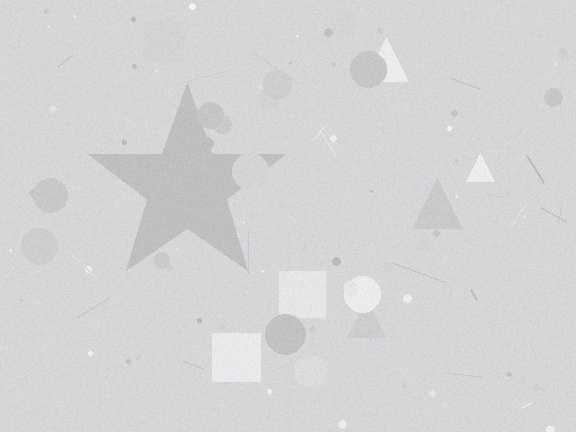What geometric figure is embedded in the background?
A star is embedded in the background.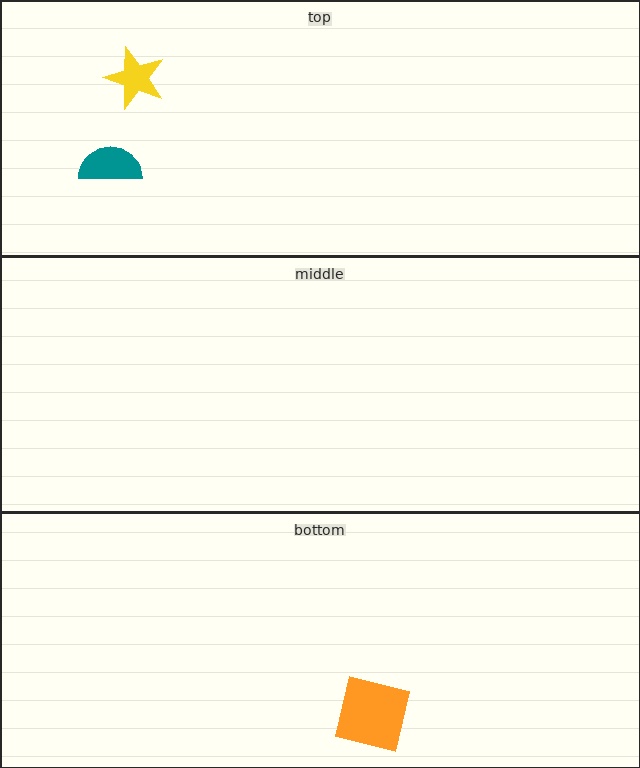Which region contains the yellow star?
The top region.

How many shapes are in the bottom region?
1.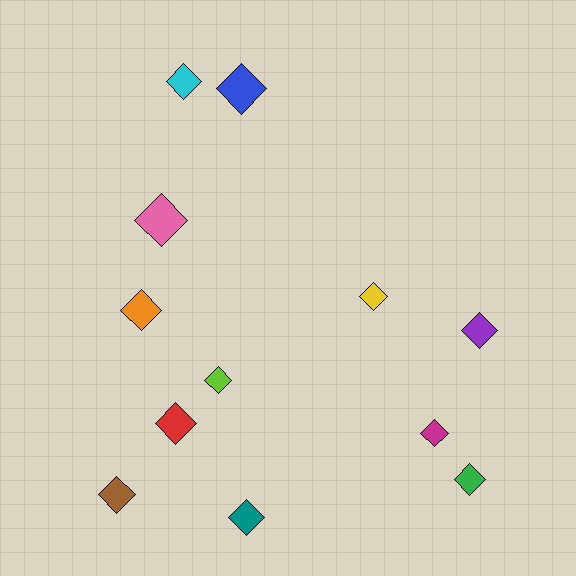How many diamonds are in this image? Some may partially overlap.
There are 12 diamonds.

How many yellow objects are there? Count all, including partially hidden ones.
There is 1 yellow object.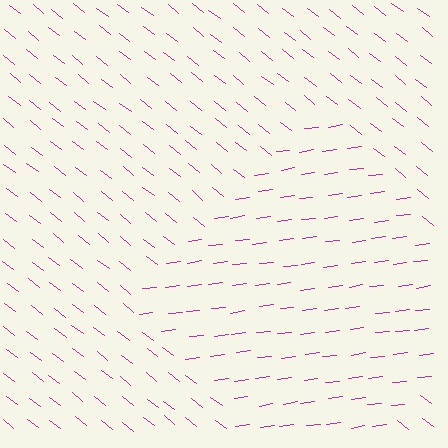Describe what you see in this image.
The image is filled with small magenta line segments. A diamond region in the image has lines oriented differently from the surrounding lines, creating a visible texture boundary.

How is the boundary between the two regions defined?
The boundary is defined purely by a change in line orientation (approximately 45 degrees difference). All lines are the same color and thickness.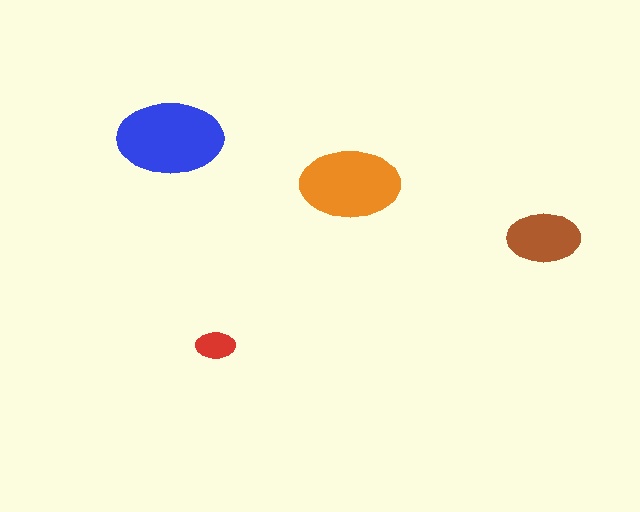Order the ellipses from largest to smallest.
the blue one, the orange one, the brown one, the red one.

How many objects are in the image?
There are 4 objects in the image.